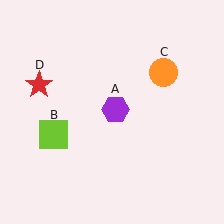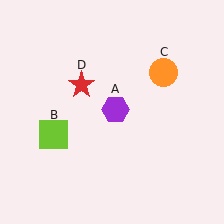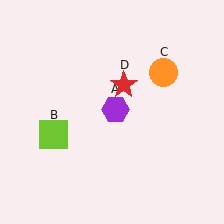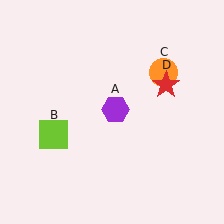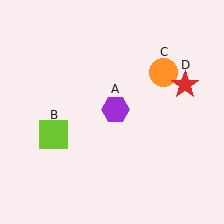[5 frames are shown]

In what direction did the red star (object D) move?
The red star (object D) moved right.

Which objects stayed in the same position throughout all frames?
Purple hexagon (object A) and lime square (object B) and orange circle (object C) remained stationary.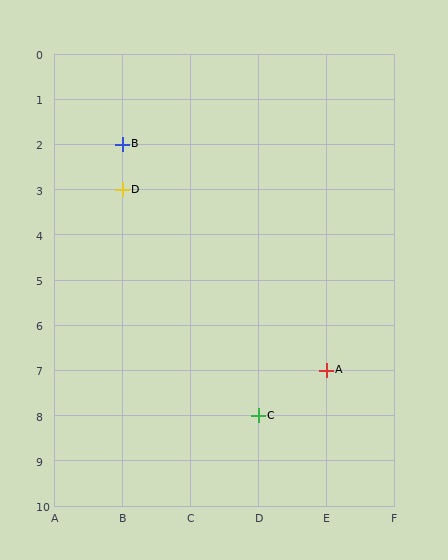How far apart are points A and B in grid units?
Points A and B are 3 columns and 5 rows apart (about 5.8 grid units diagonally).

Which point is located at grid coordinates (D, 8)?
Point C is at (D, 8).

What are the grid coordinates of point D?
Point D is at grid coordinates (B, 3).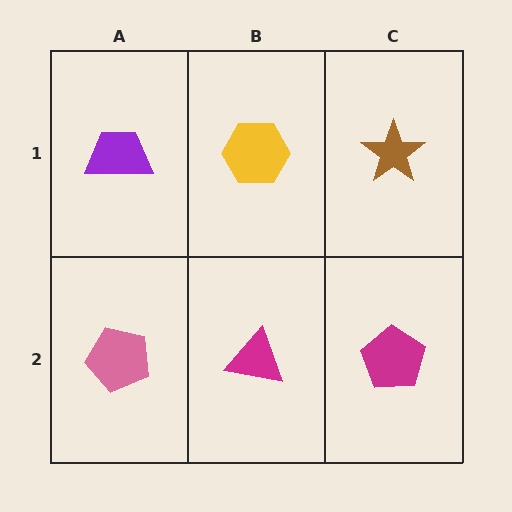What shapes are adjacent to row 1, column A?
A pink pentagon (row 2, column A), a yellow hexagon (row 1, column B).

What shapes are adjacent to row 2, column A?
A purple trapezoid (row 1, column A), a magenta triangle (row 2, column B).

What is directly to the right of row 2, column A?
A magenta triangle.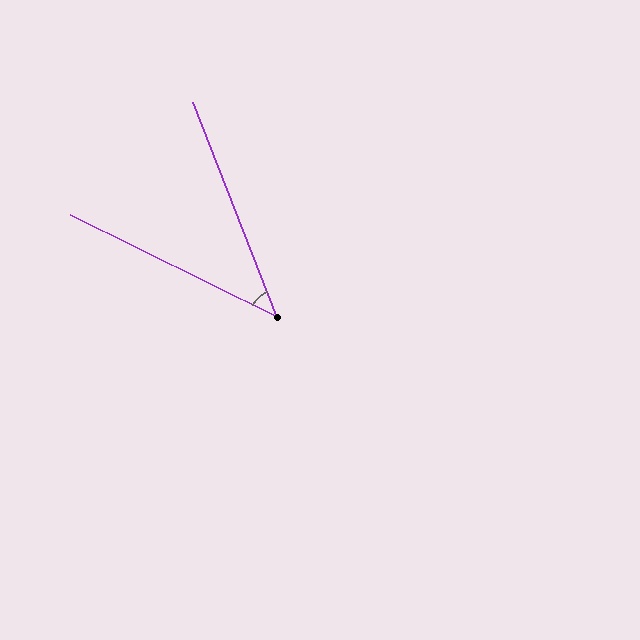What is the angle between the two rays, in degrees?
Approximately 43 degrees.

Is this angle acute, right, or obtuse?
It is acute.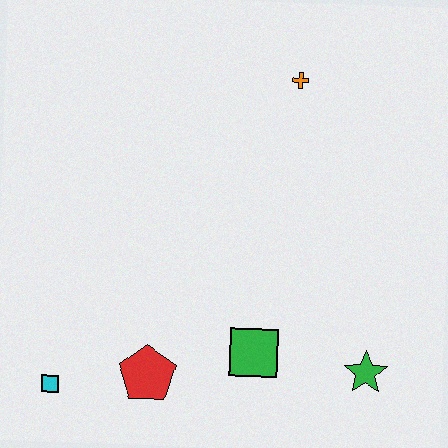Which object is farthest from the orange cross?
The cyan square is farthest from the orange cross.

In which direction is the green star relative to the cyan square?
The green star is to the right of the cyan square.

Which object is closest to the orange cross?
The green square is closest to the orange cross.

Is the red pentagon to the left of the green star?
Yes